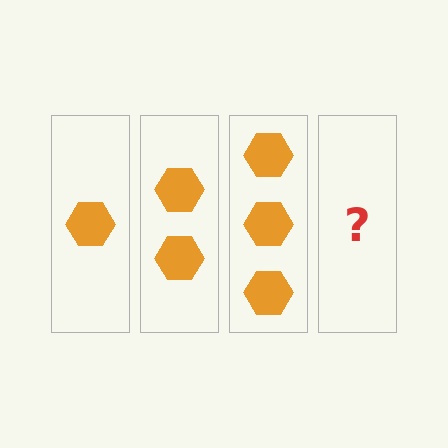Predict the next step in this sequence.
The next step is 4 hexagons.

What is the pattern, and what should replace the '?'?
The pattern is that each step adds one more hexagon. The '?' should be 4 hexagons.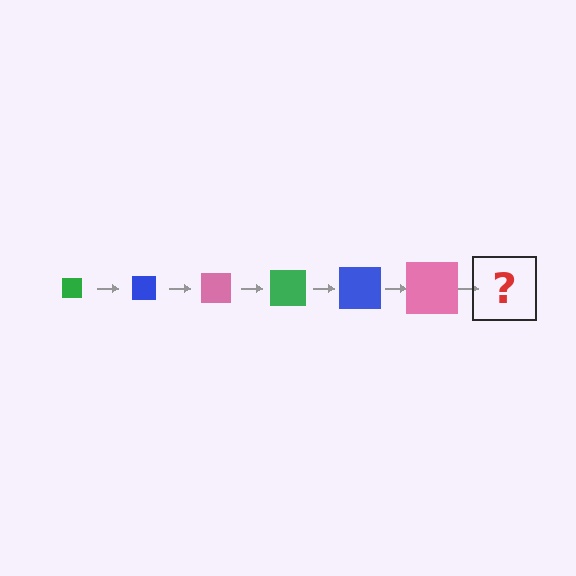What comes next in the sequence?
The next element should be a green square, larger than the previous one.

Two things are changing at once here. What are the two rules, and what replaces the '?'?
The two rules are that the square grows larger each step and the color cycles through green, blue, and pink. The '?' should be a green square, larger than the previous one.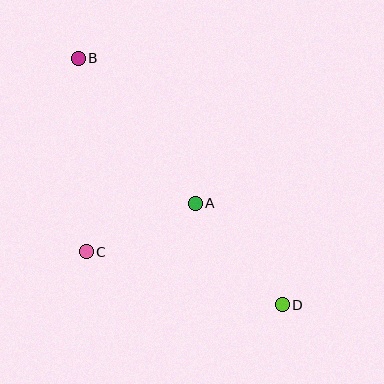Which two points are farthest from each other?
Points B and D are farthest from each other.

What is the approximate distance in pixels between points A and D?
The distance between A and D is approximately 134 pixels.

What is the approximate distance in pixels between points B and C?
The distance between B and C is approximately 194 pixels.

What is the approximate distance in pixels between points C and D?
The distance between C and D is approximately 203 pixels.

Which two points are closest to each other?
Points A and C are closest to each other.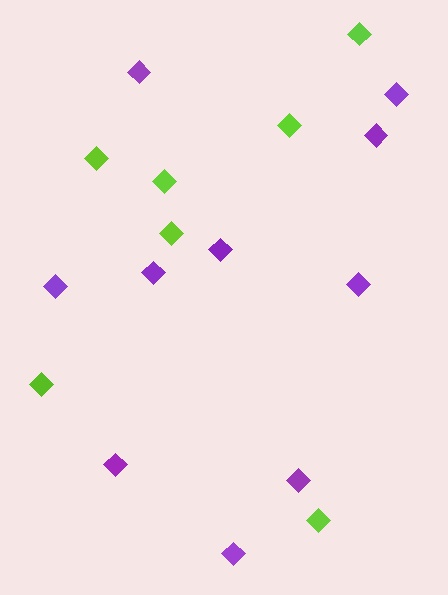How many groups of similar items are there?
There are 2 groups: one group of purple diamonds (10) and one group of lime diamonds (7).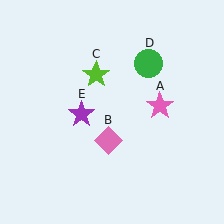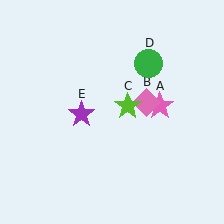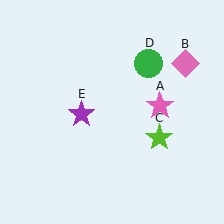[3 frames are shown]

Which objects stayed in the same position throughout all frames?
Pink star (object A) and green circle (object D) and purple star (object E) remained stationary.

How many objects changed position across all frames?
2 objects changed position: pink diamond (object B), lime star (object C).